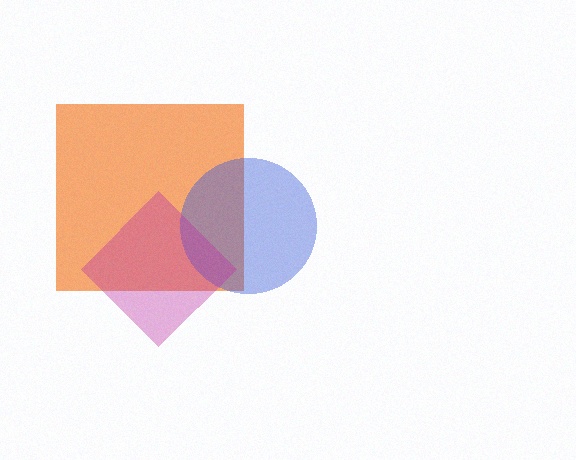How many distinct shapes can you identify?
There are 3 distinct shapes: an orange square, a blue circle, a magenta diamond.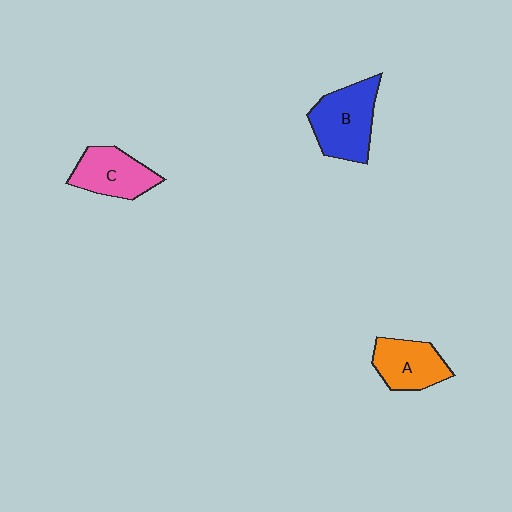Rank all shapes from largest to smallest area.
From largest to smallest: B (blue), C (pink), A (orange).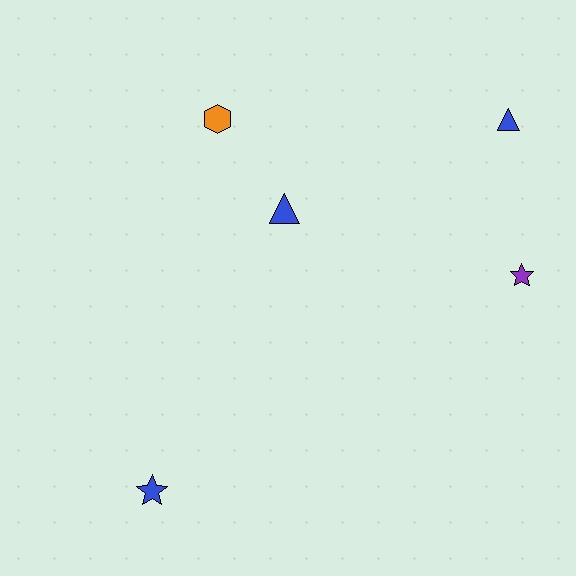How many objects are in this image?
There are 5 objects.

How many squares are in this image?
There are no squares.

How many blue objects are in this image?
There are 3 blue objects.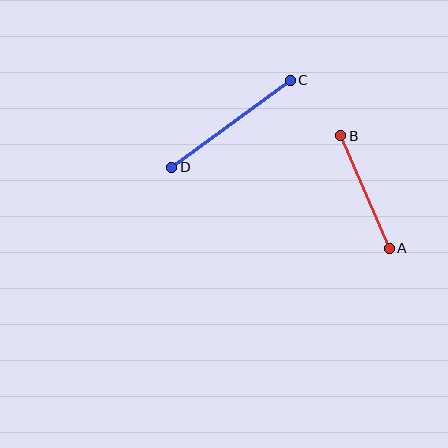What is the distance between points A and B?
The distance is approximately 123 pixels.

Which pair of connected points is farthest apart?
Points C and D are farthest apart.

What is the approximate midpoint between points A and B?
The midpoint is at approximately (365, 192) pixels.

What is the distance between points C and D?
The distance is approximately 147 pixels.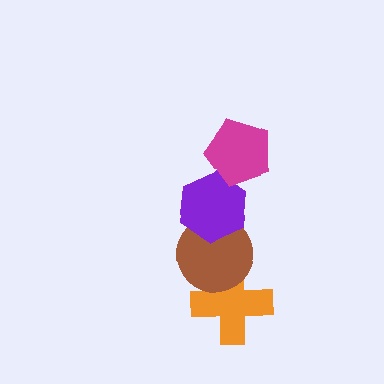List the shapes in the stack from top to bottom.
From top to bottom: the magenta pentagon, the purple hexagon, the brown circle, the orange cross.